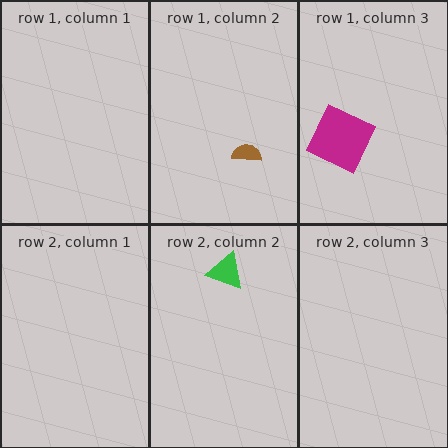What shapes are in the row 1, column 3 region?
The magenta square.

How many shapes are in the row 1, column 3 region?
1.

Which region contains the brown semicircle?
The row 1, column 2 region.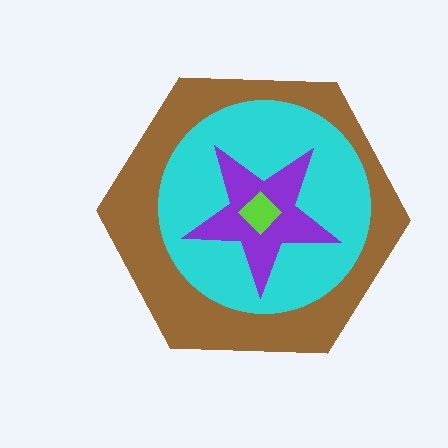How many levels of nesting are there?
4.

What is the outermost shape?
The brown hexagon.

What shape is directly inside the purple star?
The lime diamond.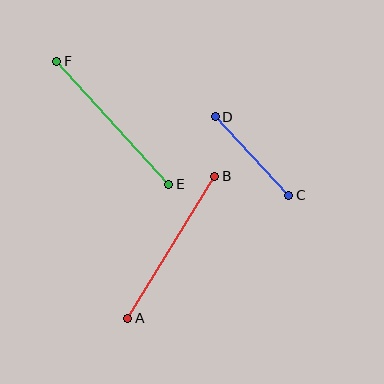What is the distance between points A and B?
The distance is approximately 167 pixels.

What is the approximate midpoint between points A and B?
The midpoint is at approximately (171, 247) pixels.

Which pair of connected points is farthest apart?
Points A and B are farthest apart.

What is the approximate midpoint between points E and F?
The midpoint is at approximately (113, 123) pixels.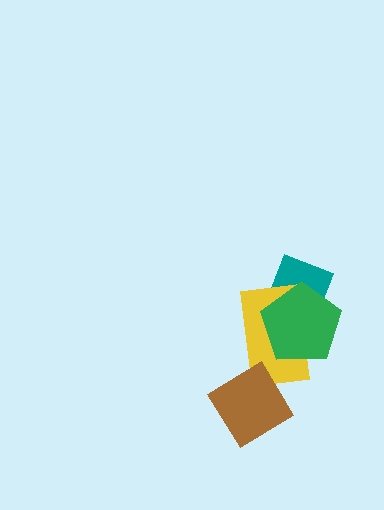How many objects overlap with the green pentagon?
2 objects overlap with the green pentagon.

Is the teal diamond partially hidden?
Yes, it is partially covered by another shape.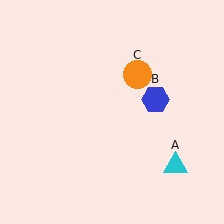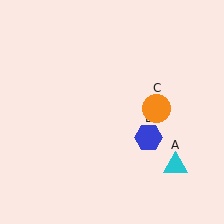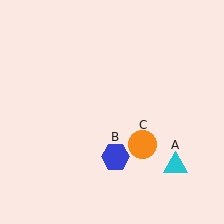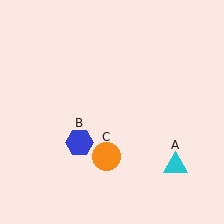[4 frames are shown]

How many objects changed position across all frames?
2 objects changed position: blue hexagon (object B), orange circle (object C).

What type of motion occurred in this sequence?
The blue hexagon (object B), orange circle (object C) rotated clockwise around the center of the scene.